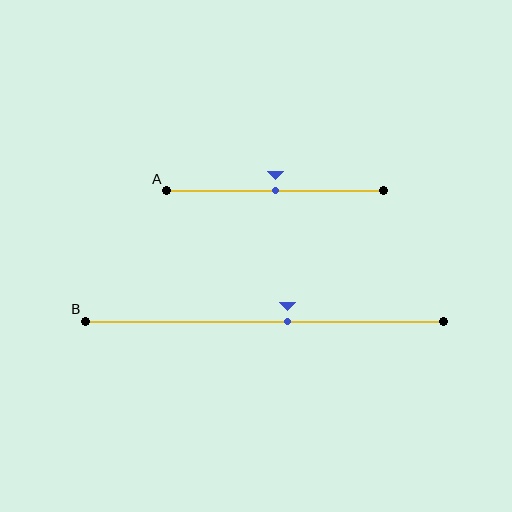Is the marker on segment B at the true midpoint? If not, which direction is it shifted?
No, the marker on segment B is shifted to the right by about 6% of the segment length.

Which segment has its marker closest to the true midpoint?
Segment A has its marker closest to the true midpoint.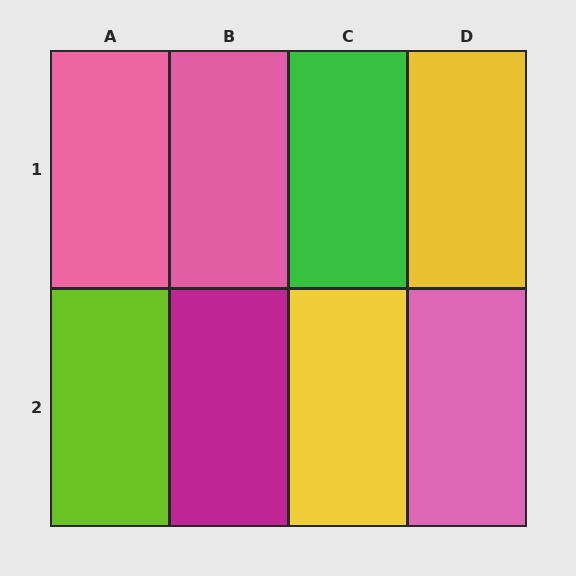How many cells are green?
1 cell is green.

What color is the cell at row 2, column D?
Pink.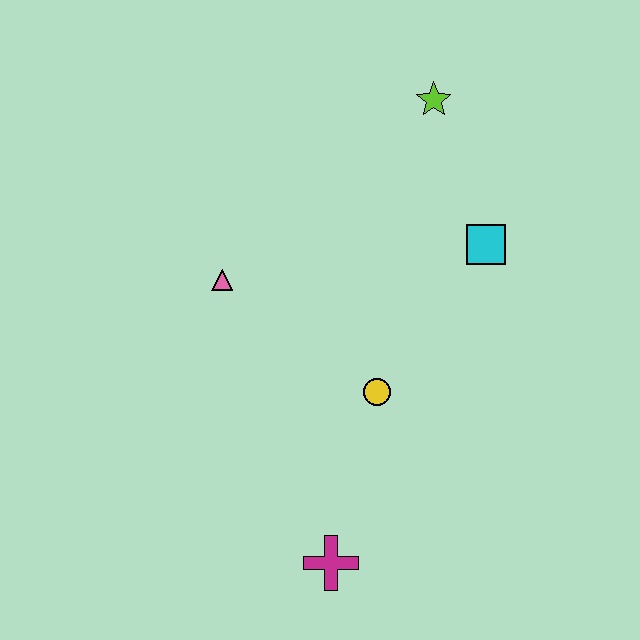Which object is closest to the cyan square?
The lime star is closest to the cyan square.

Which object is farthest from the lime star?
The magenta cross is farthest from the lime star.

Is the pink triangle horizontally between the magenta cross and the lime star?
No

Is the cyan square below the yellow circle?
No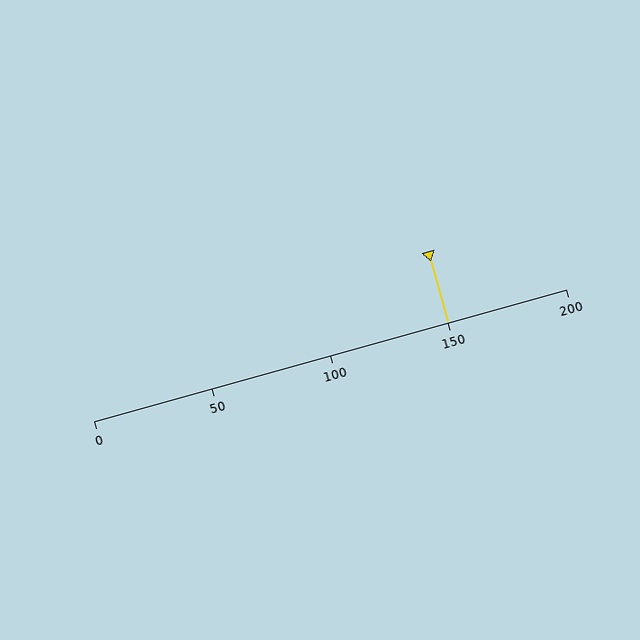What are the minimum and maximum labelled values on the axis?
The axis runs from 0 to 200.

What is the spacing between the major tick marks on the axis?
The major ticks are spaced 50 apart.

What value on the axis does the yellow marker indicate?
The marker indicates approximately 150.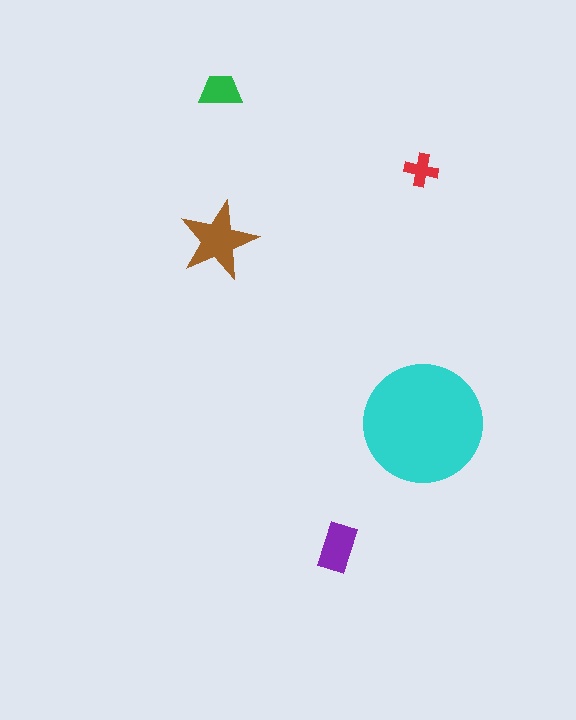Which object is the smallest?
The red cross.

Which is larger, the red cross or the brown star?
The brown star.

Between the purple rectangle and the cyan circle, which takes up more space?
The cyan circle.